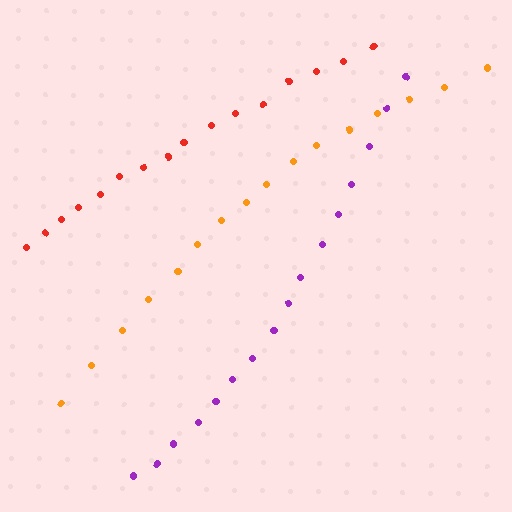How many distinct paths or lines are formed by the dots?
There are 3 distinct paths.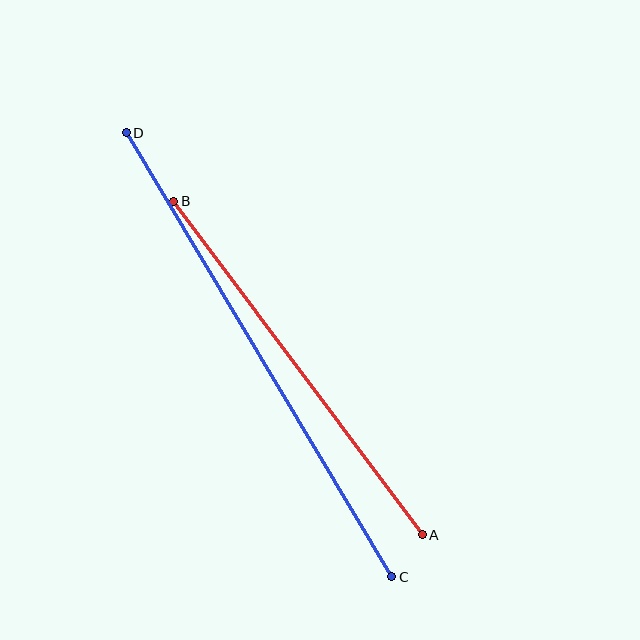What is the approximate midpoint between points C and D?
The midpoint is at approximately (259, 355) pixels.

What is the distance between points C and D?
The distance is approximately 517 pixels.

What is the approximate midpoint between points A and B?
The midpoint is at approximately (298, 368) pixels.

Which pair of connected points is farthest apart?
Points C and D are farthest apart.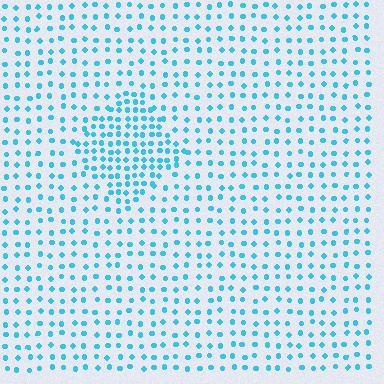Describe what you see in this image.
The image contains small cyan elements arranged at two different densities. A diamond-shaped region is visible where the elements are more densely packed than the surrounding area.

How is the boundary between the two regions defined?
The boundary is defined by a change in element density (approximately 1.9x ratio). All elements are the same color, size, and shape.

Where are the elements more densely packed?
The elements are more densely packed inside the diamond boundary.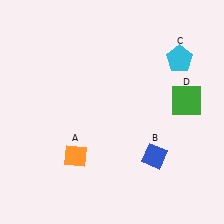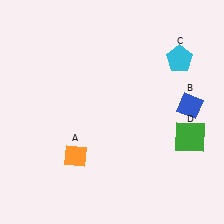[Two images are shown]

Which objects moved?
The objects that moved are: the blue diamond (B), the green square (D).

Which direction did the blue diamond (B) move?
The blue diamond (B) moved up.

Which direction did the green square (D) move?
The green square (D) moved down.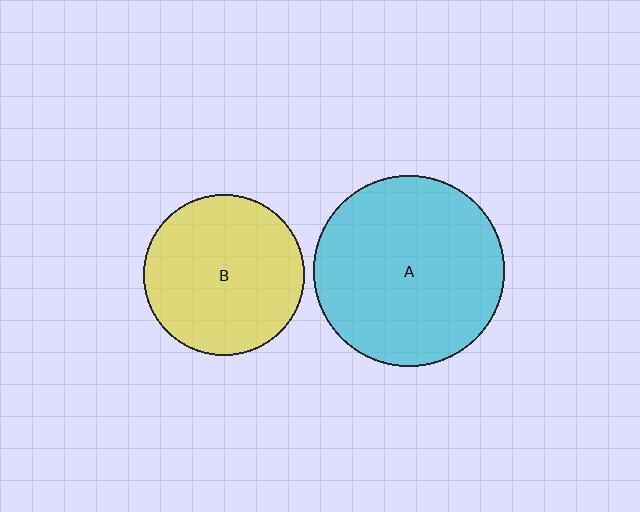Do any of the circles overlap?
No, none of the circles overlap.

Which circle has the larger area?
Circle A (cyan).